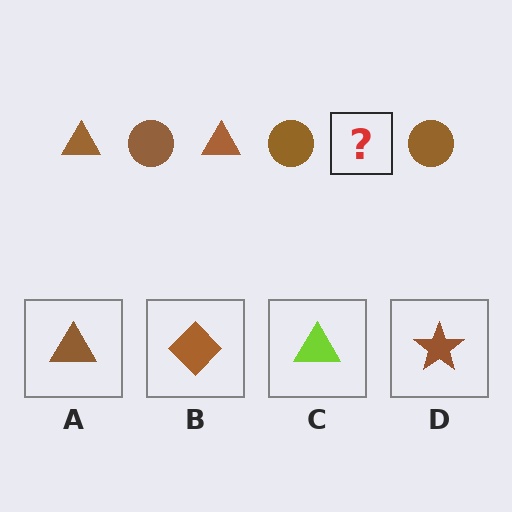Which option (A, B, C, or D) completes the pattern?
A.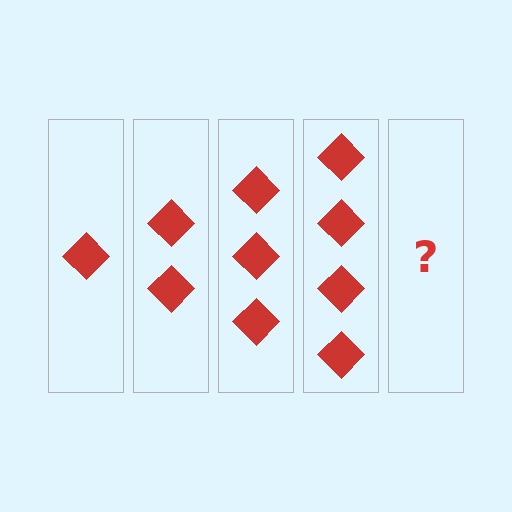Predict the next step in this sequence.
The next step is 5 diamonds.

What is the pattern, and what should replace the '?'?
The pattern is that each step adds one more diamond. The '?' should be 5 diamonds.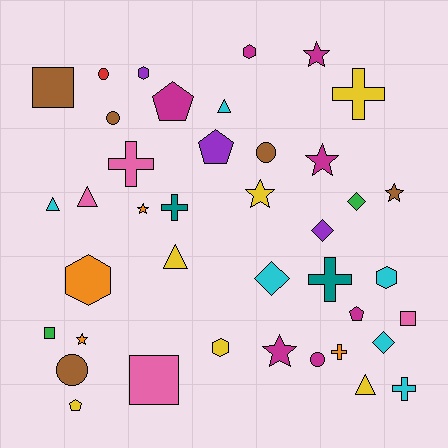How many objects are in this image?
There are 40 objects.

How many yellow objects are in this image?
There are 6 yellow objects.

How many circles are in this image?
There are 5 circles.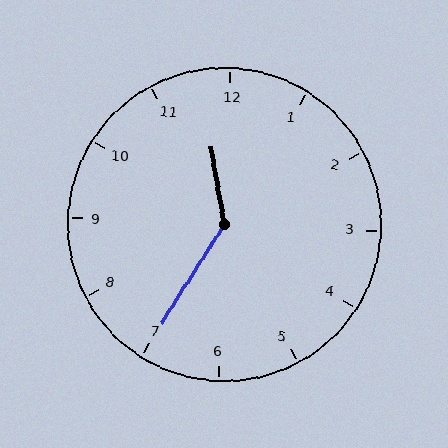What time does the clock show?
11:35.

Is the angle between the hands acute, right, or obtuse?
It is obtuse.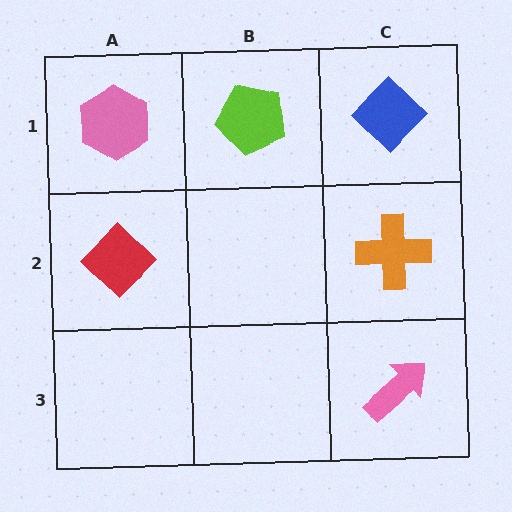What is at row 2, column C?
An orange cross.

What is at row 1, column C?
A blue diamond.